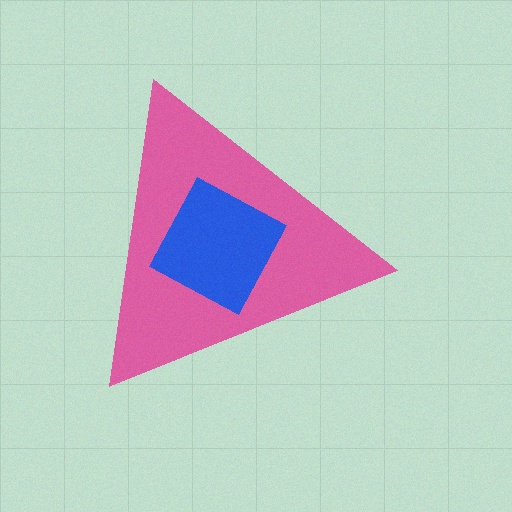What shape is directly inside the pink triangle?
The blue square.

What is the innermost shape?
The blue square.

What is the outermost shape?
The pink triangle.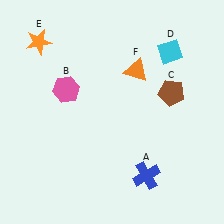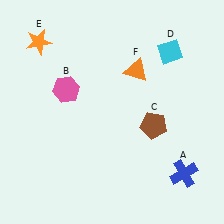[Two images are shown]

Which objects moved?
The objects that moved are: the blue cross (A), the brown pentagon (C).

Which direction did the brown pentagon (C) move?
The brown pentagon (C) moved down.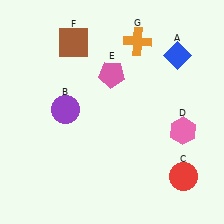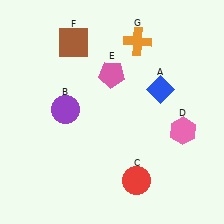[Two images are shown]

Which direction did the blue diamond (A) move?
The blue diamond (A) moved down.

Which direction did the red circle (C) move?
The red circle (C) moved left.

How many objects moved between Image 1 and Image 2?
2 objects moved between the two images.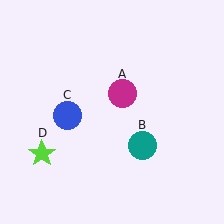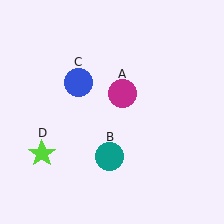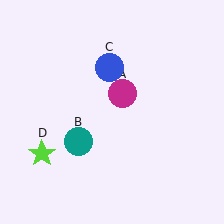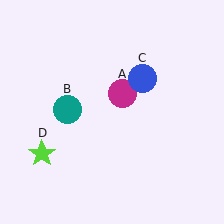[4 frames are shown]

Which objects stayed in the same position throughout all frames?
Magenta circle (object A) and lime star (object D) remained stationary.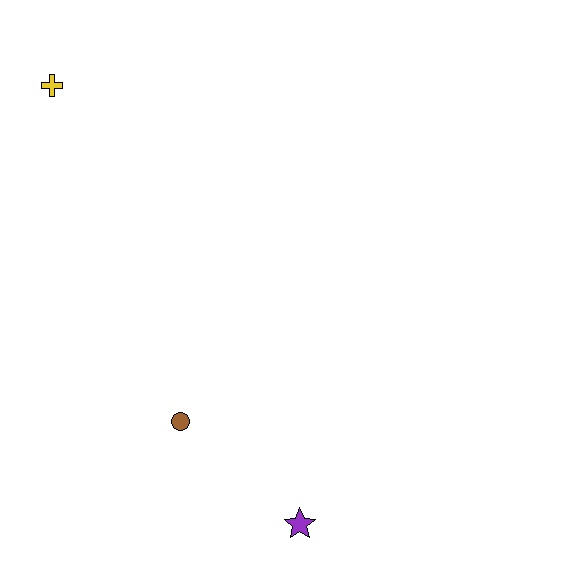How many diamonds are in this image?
There are no diamonds.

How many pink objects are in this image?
There are no pink objects.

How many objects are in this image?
There are 3 objects.